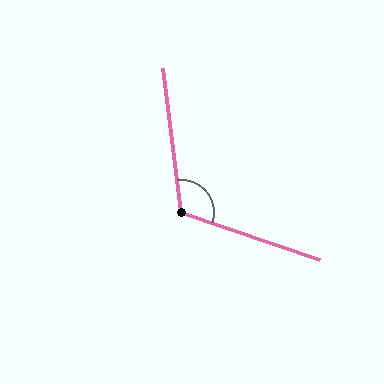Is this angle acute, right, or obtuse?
It is obtuse.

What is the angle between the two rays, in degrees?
Approximately 116 degrees.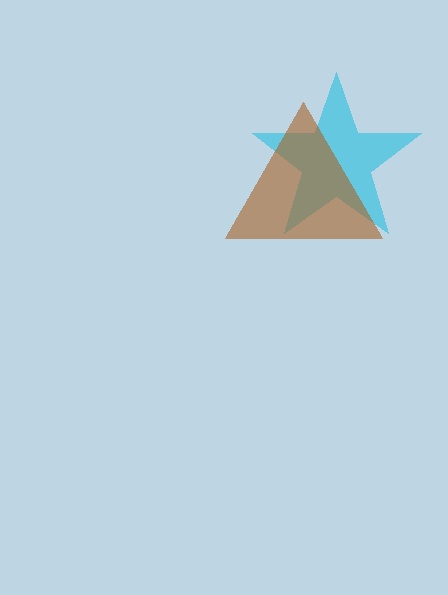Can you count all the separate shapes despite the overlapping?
Yes, there are 2 separate shapes.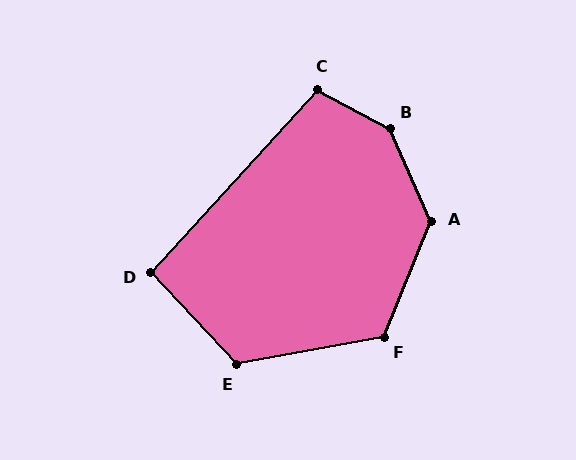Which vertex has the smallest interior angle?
D, at approximately 95 degrees.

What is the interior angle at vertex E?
Approximately 123 degrees (obtuse).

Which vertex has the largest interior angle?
B, at approximately 143 degrees.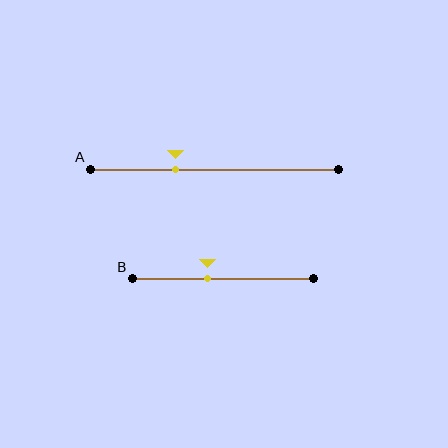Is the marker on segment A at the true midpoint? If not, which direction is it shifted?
No, the marker on segment A is shifted to the left by about 16% of the segment length.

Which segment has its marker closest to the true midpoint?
Segment B has its marker closest to the true midpoint.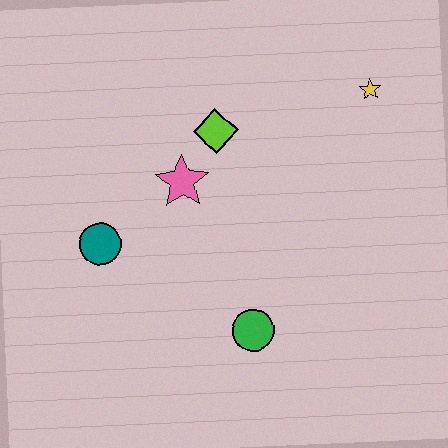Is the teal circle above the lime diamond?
No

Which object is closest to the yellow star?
The lime diamond is closest to the yellow star.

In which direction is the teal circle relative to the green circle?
The teal circle is to the left of the green circle.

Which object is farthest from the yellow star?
The teal circle is farthest from the yellow star.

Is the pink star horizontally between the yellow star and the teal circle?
Yes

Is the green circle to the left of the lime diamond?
No